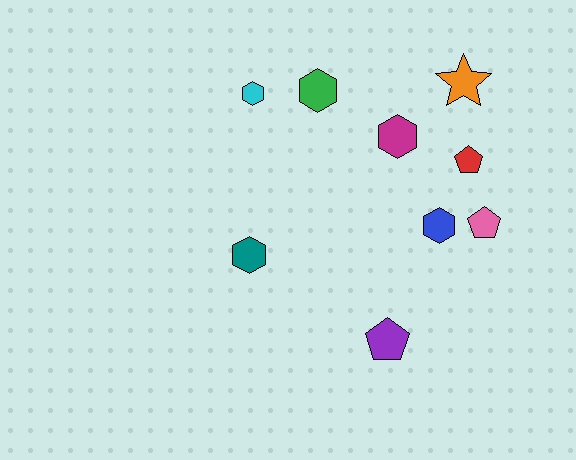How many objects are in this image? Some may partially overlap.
There are 9 objects.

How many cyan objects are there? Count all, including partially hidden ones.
There is 1 cyan object.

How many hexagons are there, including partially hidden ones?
There are 5 hexagons.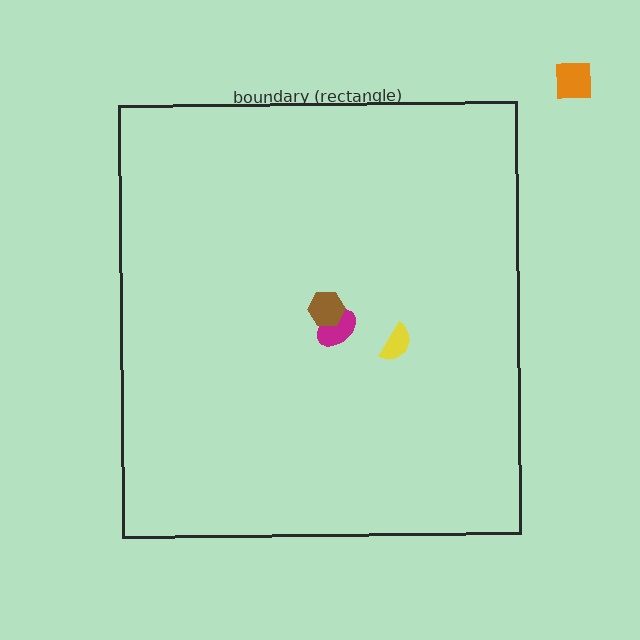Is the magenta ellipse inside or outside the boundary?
Inside.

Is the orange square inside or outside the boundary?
Outside.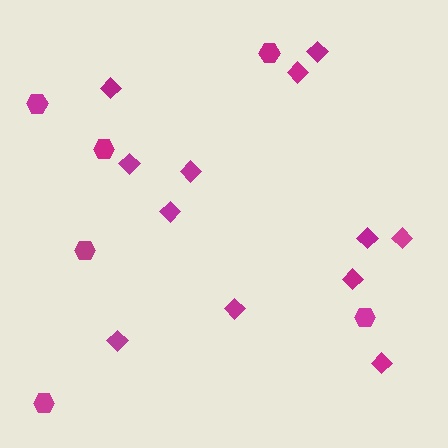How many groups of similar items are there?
There are 2 groups: one group of diamonds (12) and one group of hexagons (6).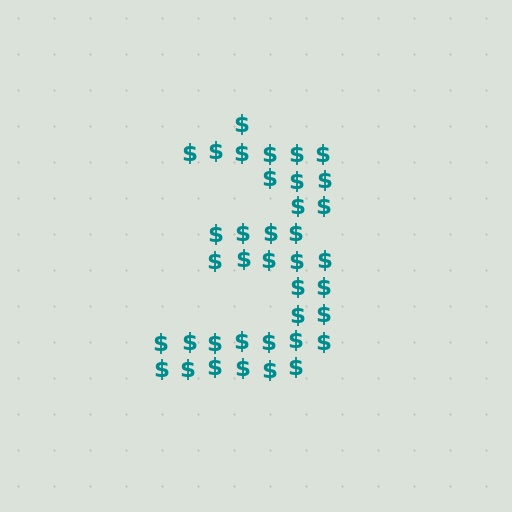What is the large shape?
The large shape is the digit 3.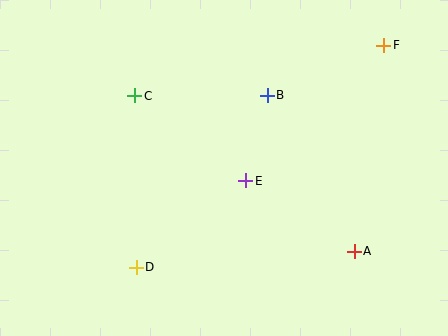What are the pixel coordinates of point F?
Point F is at (384, 45).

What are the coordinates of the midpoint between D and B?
The midpoint between D and B is at (202, 181).